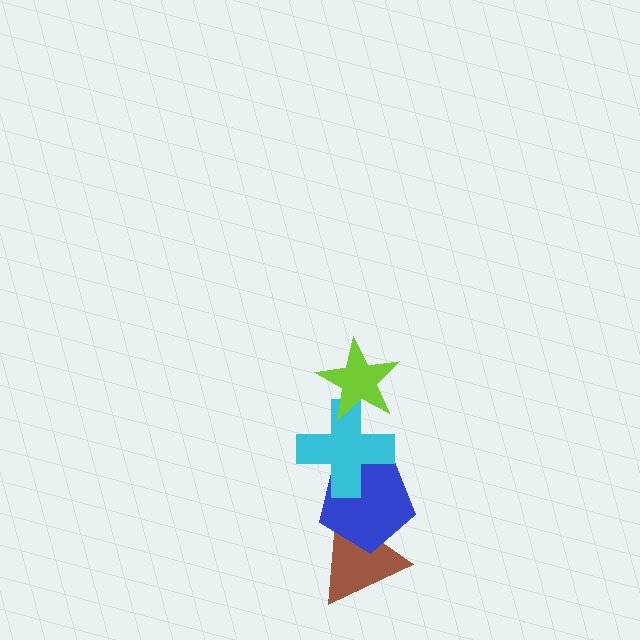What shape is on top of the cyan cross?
The lime star is on top of the cyan cross.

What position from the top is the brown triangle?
The brown triangle is 4th from the top.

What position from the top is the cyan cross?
The cyan cross is 2nd from the top.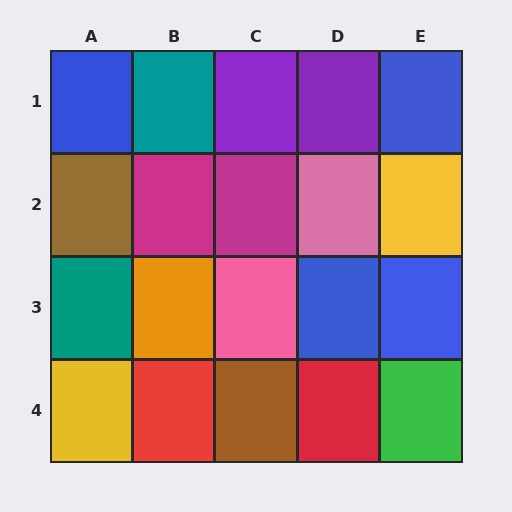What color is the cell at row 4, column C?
Brown.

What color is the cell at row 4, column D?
Red.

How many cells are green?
1 cell is green.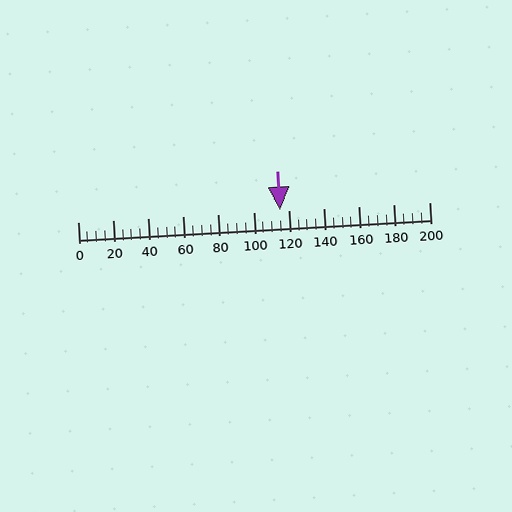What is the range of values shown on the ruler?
The ruler shows values from 0 to 200.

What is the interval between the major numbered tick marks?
The major tick marks are spaced 20 units apart.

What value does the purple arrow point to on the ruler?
The purple arrow points to approximately 115.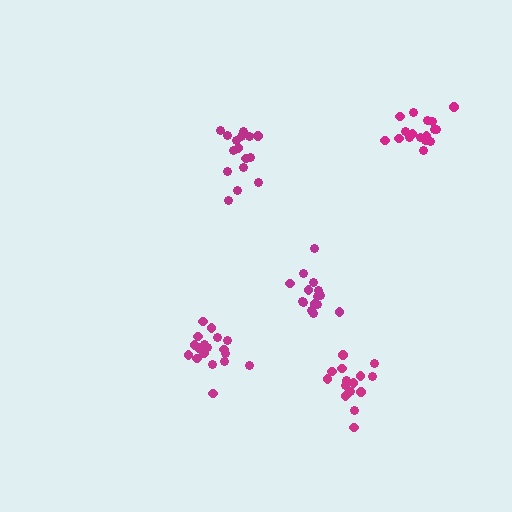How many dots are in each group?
Group 1: 18 dots, Group 2: 16 dots, Group 3: 15 dots, Group 4: 17 dots, Group 5: 16 dots (82 total).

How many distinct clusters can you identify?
There are 5 distinct clusters.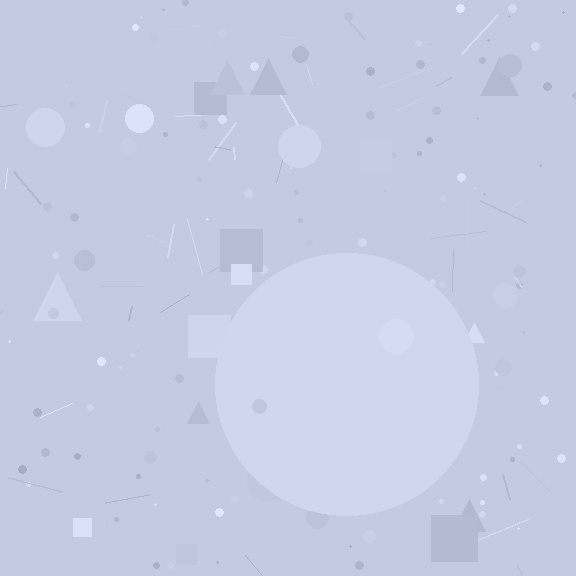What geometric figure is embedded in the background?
A circle is embedded in the background.